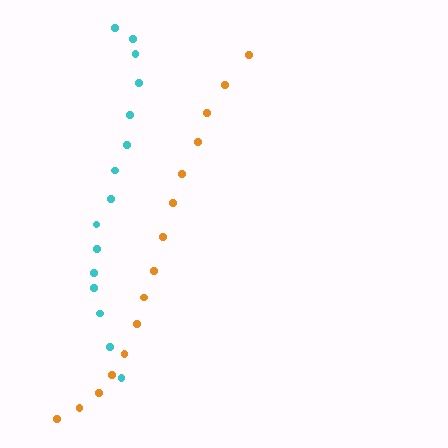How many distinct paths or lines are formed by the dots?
There are 2 distinct paths.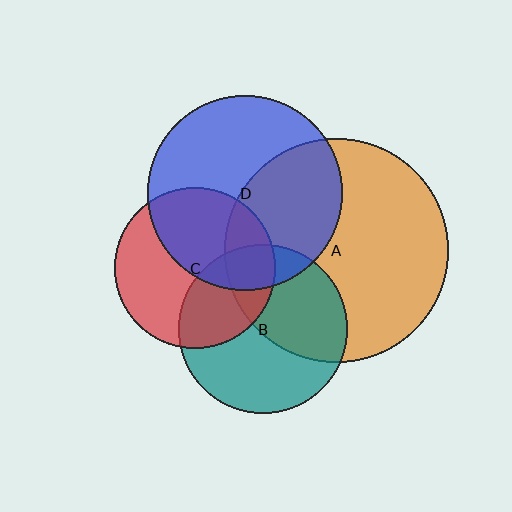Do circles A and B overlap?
Yes.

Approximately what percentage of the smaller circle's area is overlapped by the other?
Approximately 45%.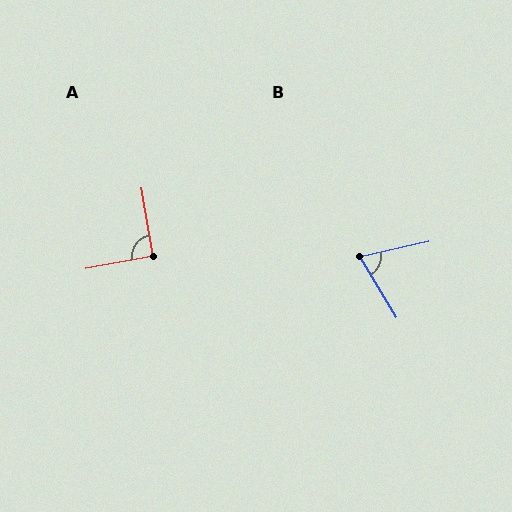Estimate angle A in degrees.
Approximately 91 degrees.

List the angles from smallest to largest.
B (71°), A (91°).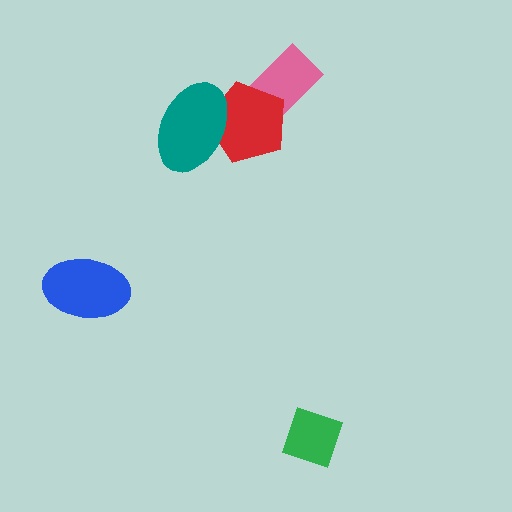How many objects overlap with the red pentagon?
2 objects overlap with the red pentagon.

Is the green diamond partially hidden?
No, no other shape covers it.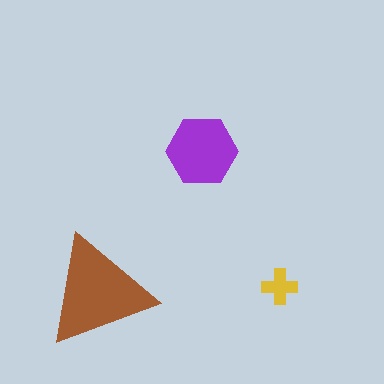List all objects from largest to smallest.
The brown triangle, the purple hexagon, the yellow cross.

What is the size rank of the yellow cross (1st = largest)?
3rd.